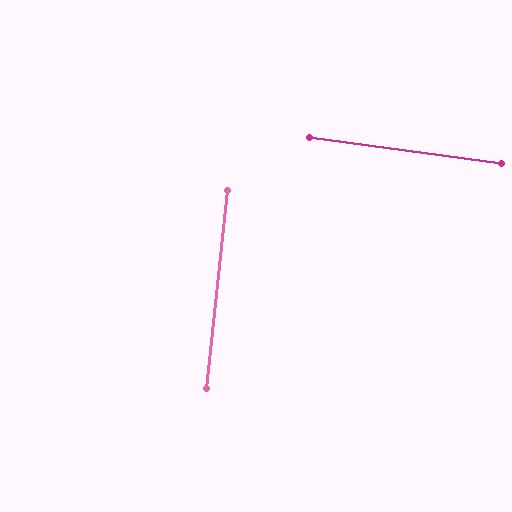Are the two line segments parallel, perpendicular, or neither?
Perpendicular — they meet at approximately 88°.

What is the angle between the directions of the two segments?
Approximately 88 degrees.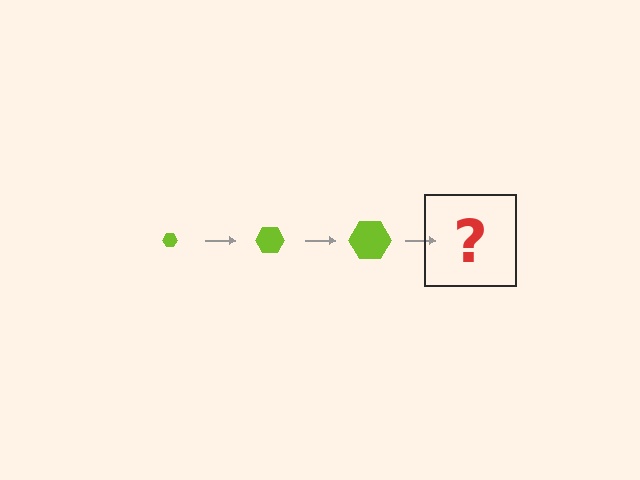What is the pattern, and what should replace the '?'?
The pattern is that the hexagon gets progressively larger each step. The '?' should be a lime hexagon, larger than the previous one.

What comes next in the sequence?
The next element should be a lime hexagon, larger than the previous one.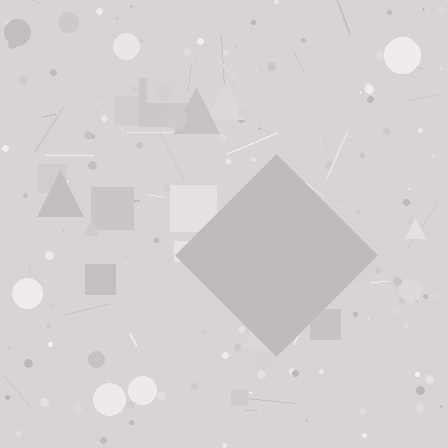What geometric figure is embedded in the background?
A diamond is embedded in the background.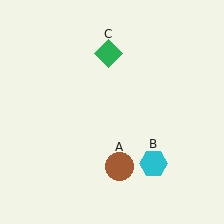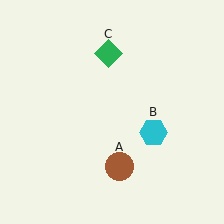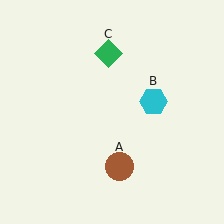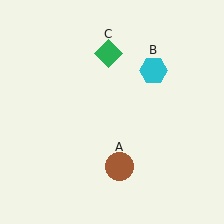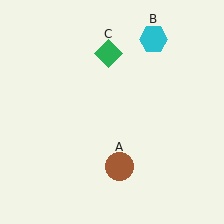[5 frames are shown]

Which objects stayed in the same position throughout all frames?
Brown circle (object A) and green diamond (object C) remained stationary.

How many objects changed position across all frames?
1 object changed position: cyan hexagon (object B).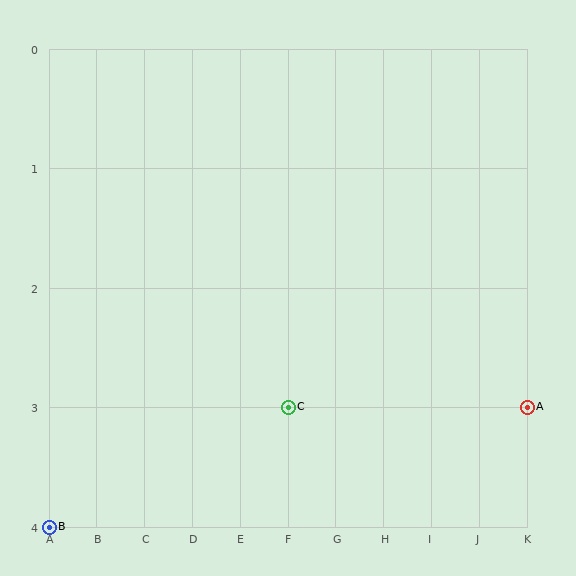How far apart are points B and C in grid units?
Points B and C are 5 columns and 1 row apart (about 5.1 grid units diagonally).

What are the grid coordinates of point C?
Point C is at grid coordinates (F, 3).